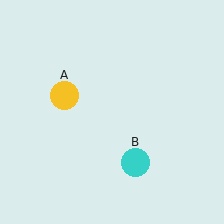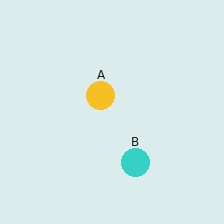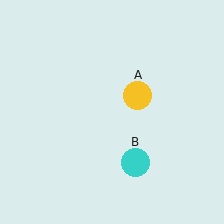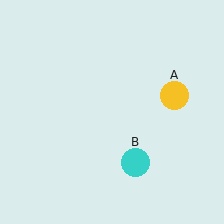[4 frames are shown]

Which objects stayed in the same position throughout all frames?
Cyan circle (object B) remained stationary.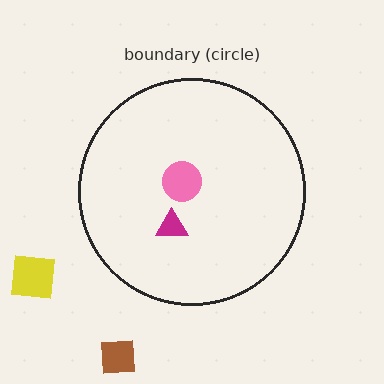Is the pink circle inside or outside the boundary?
Inside.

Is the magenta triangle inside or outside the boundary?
Inside.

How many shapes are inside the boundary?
2 inside, 2 outside.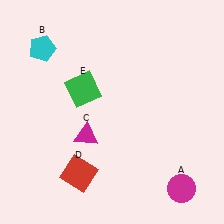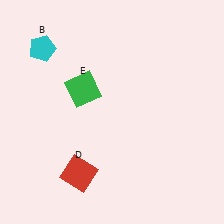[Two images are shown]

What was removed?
The magenta triangle (C), the magenta circle (A) were removed in Image 2.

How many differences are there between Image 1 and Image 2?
There are 2 differences between the two images.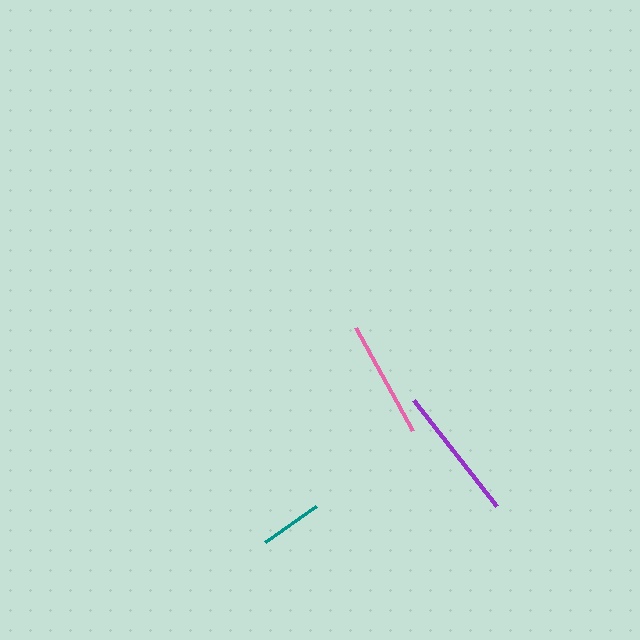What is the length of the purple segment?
The purple segment is approximately 135 pixels long.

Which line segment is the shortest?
The teal line is the shortest at approximately 63 pixels.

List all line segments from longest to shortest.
From longest to shortest: purple, pink, teal.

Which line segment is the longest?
The purple line is the longest at approximately 135 pixels.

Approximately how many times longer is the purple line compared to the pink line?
The purple line is approximately 1.1 times the length of the pink line.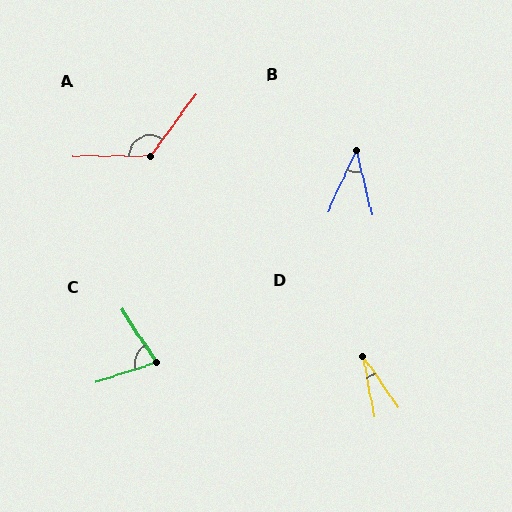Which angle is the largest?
A, at approximately 126 degrees.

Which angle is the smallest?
D, at approximately 24 degrees.